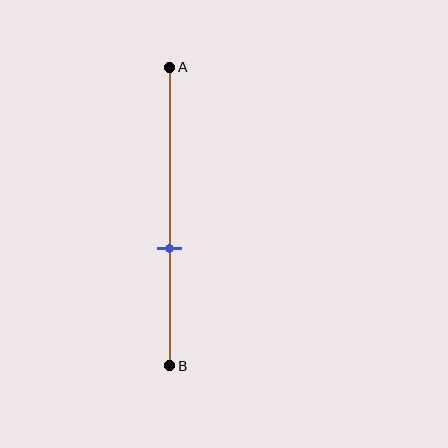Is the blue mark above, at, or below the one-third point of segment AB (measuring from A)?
The blue mark is below the one-third point of segment AB.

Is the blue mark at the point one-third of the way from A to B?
No, the mark is at about 60% from A, not at the 33% one-third point.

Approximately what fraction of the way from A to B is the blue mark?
The blue mark is approximately 60% of the way from A to B.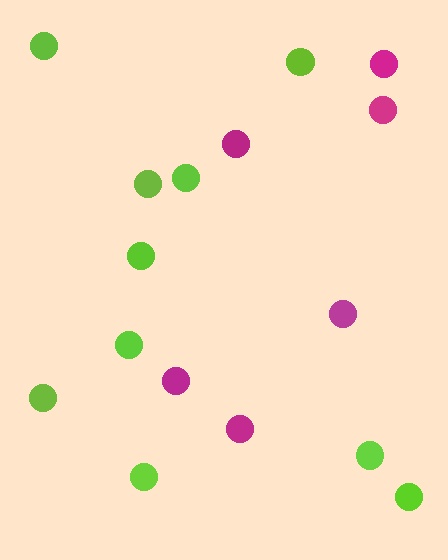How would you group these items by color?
There are 2 groups: one group of lime circles (10) and one group of magenta circles (6).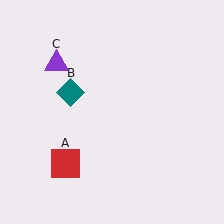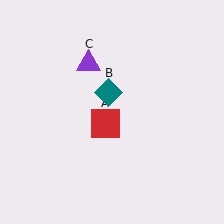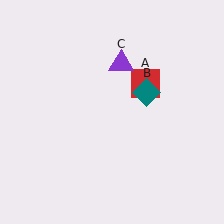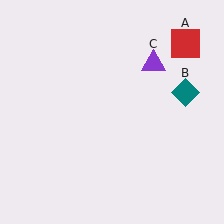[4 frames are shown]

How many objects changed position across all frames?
3 objects changed position: red square (object A), teal diamond (object B), purple triangle (object C).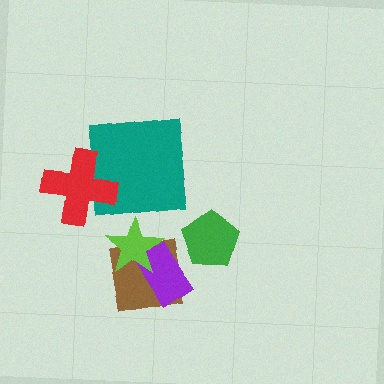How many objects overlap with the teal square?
1 object overlaps with the teal square.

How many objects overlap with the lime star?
2 objects overlap with the lime star.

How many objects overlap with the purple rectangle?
2 objects overlap with the purple rectangle.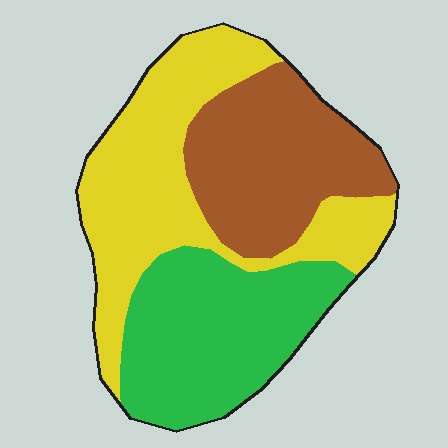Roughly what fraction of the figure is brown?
Brown covers 29% of the figure.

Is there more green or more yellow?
Yellow.